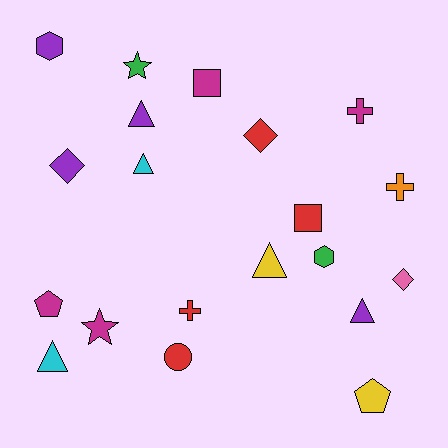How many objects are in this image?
There are 20 objects.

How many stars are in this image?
There are 2 stars.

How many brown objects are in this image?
There are no brown objects.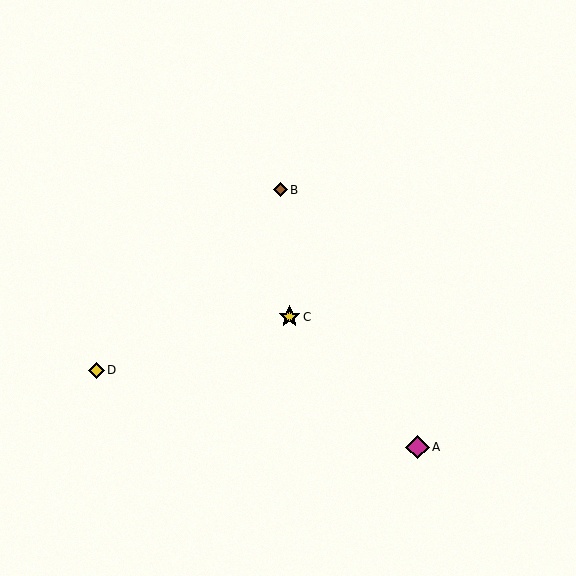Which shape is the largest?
The magenta diamond (labeled A) is the largest.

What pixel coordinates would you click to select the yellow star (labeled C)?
Click at (290, 317) to select the yellow star C.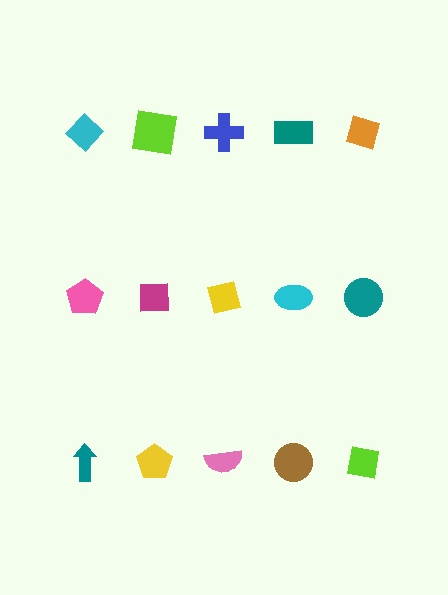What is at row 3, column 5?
A lime square.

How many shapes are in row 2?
5 shapes.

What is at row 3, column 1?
A teal arrow.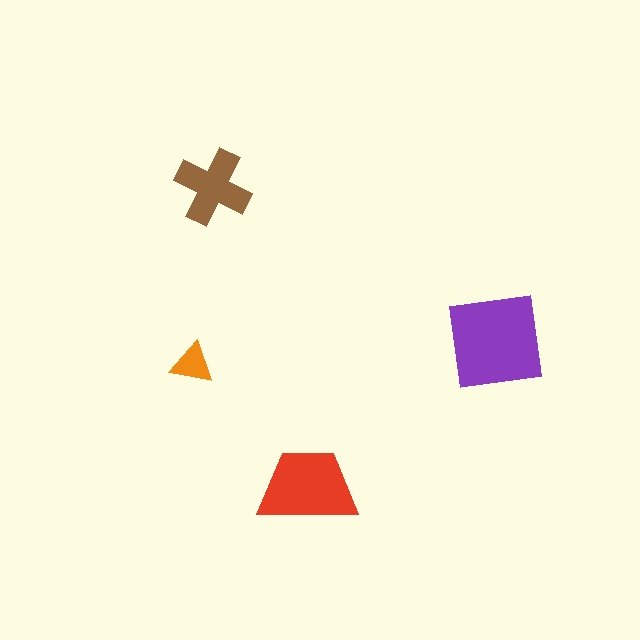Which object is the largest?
The purple square.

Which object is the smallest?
The orange triangle.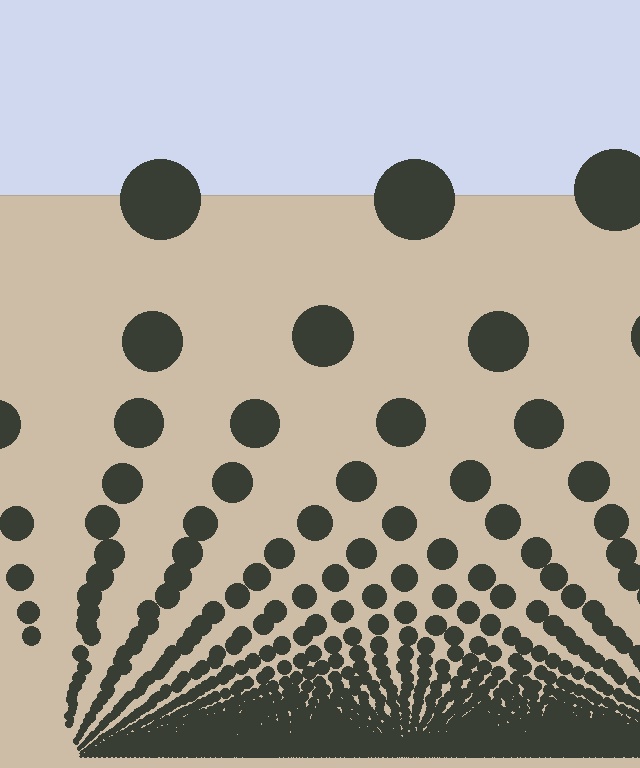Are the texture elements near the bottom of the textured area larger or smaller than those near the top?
Smaller. The gradient is inverted — elements near the bottom are smaller and denser.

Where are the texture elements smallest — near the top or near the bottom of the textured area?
Near the bottom.